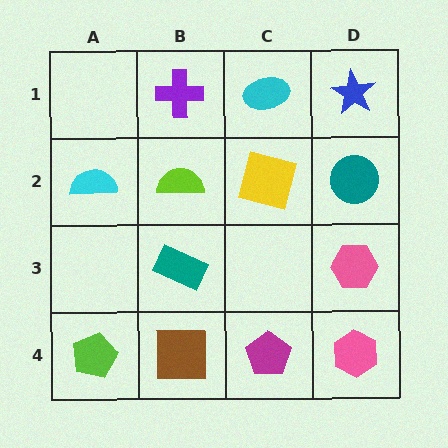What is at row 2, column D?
A teal circle.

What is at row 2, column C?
A yellow square.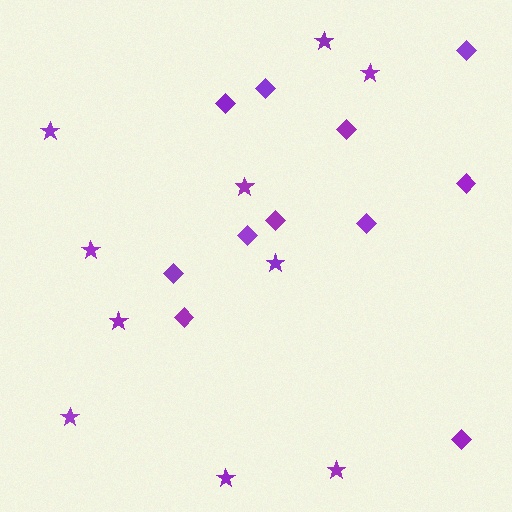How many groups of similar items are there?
There are 2 groups: one group of diamonds (11) and one group of stars (10).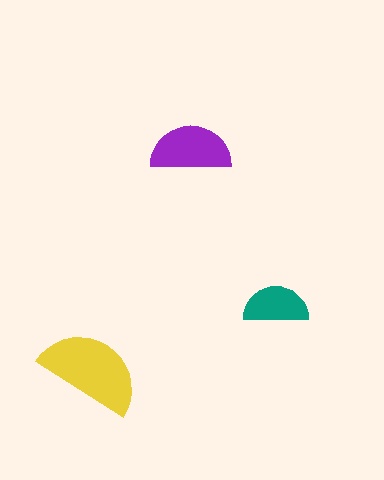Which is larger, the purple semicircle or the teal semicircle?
The purple one.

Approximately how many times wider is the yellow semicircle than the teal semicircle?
About 1.5 times wider.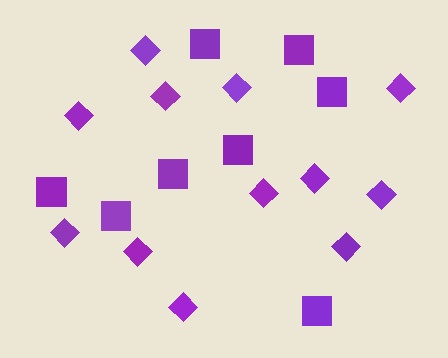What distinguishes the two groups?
There are 2 groups: one group of diamonds (12) and one group of squares (8).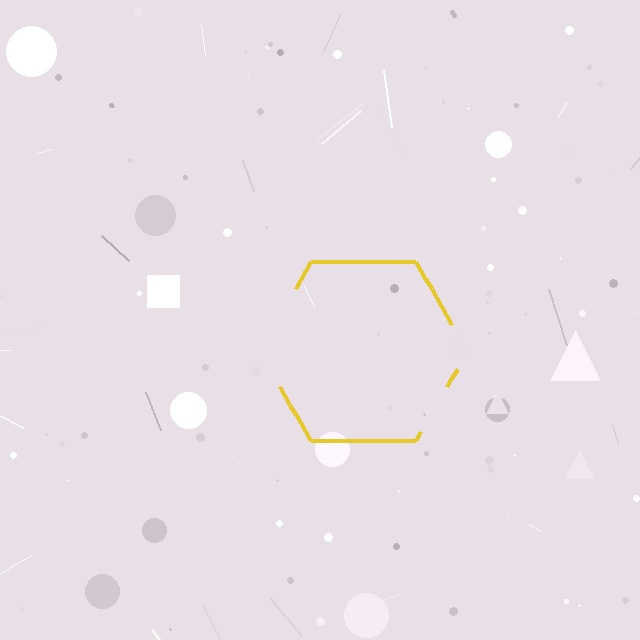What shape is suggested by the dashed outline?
The dashed outline suggests a hexagon.